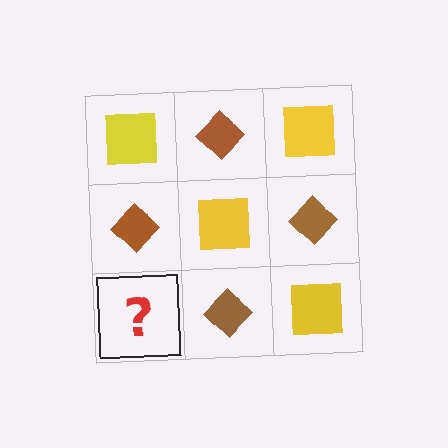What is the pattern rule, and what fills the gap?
The rule is that it alternates yellow square and brown diamond in a checkerboard pattern. The gap should be filled with a yellow square.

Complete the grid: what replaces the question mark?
The question mark should be replaced with a yellow square.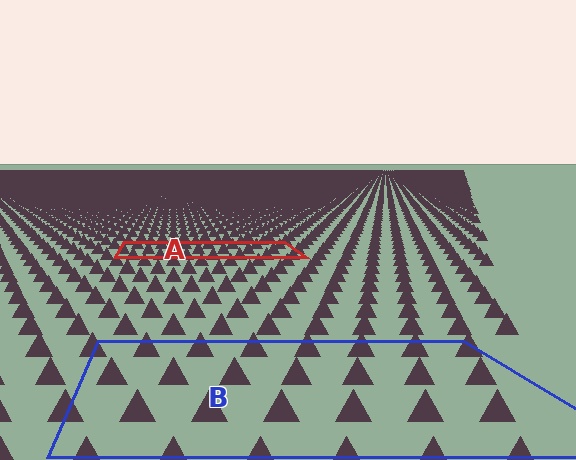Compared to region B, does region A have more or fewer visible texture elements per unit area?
Region A has more texture elements per unit area — they are packed more densely because it is farther away.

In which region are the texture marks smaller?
The texture marks are smaller in region A, because it is farther away.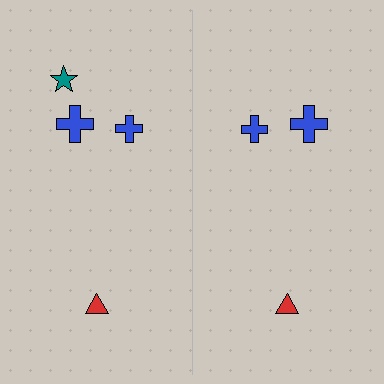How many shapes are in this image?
There are 7 shapes in this image.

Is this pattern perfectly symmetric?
No, the pattern is not perfectly symmetric. A teal star is missing from the right side.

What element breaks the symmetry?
A teal star is missing from the right side.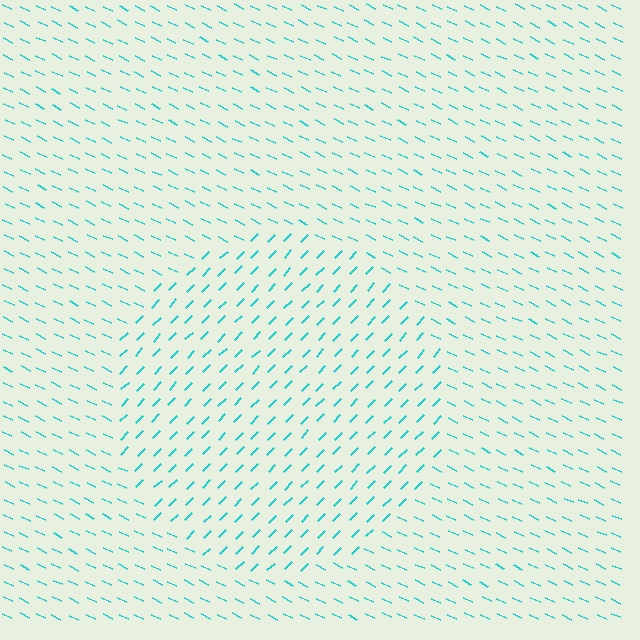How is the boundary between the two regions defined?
The boundary is defined purely by a change in line orientation (approximately 71 degrees difference). All lines are the same color and thickness.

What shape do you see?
I see a circle.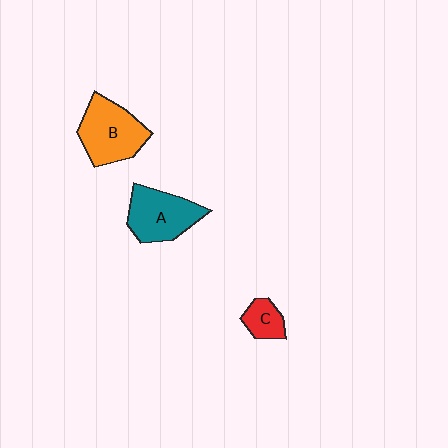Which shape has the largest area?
Shape B (orange).